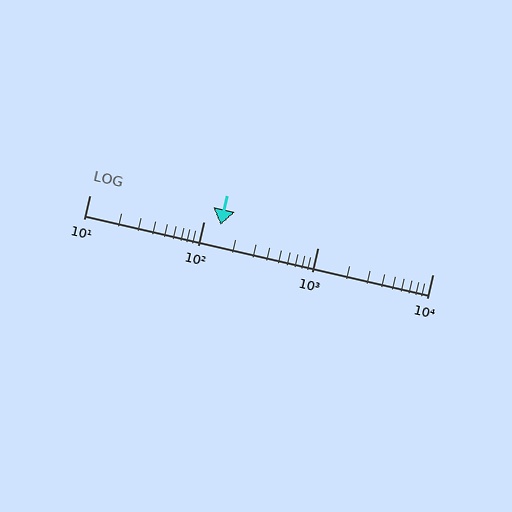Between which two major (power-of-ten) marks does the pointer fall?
The pointer is between 100 and 1000.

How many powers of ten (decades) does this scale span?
The scale spans 3 decades, from 10 to 10000.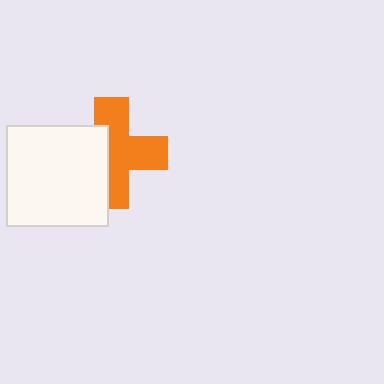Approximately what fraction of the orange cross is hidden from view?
Roughly 40% of the orange cross is hidden behind the white square.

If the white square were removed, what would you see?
You would see the complete orange cross.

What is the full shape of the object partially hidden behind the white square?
The partially hidden object is an orange cross.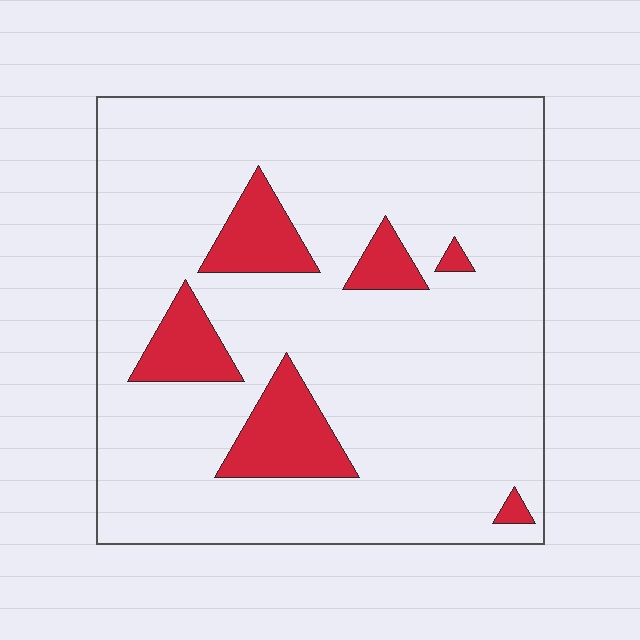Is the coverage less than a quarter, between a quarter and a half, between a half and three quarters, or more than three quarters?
Less than a quarter.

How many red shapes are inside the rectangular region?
6.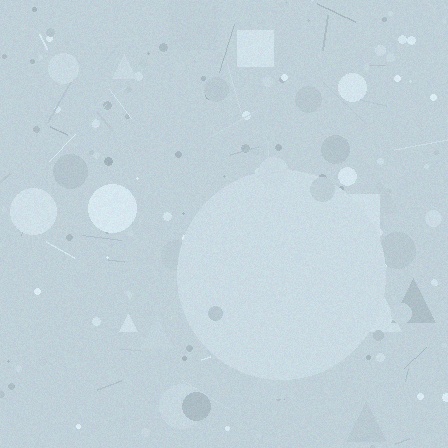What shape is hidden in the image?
A circle is hidden in the image.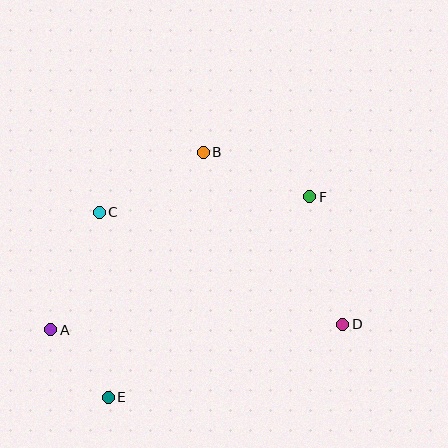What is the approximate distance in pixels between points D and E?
The distance between D and E is approximately 246 pixels.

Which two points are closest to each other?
Points A and E are closest to each other.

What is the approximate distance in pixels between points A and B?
The distance between A and B is approximately 234 pixels.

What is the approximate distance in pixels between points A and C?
The distance between A and C is approximately 127 pixels.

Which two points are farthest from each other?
Points A and D are farthest from each other.